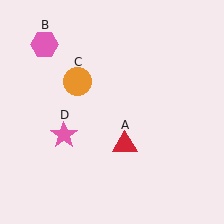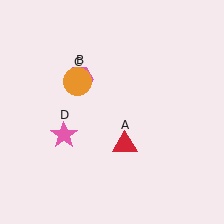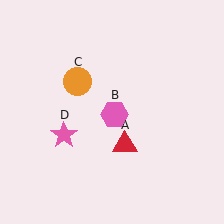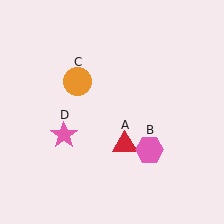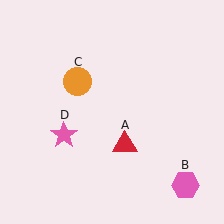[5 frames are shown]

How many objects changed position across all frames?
1 object changed position: pink hexagon (object B).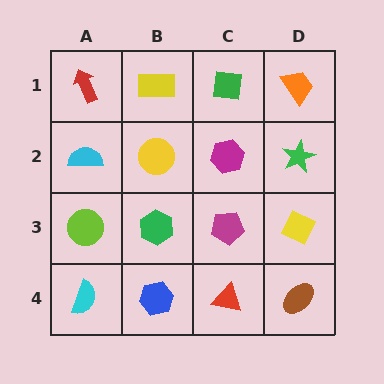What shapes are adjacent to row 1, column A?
A cyan semicircle (row 2, column A), a yellow rectangle (row 1, column B).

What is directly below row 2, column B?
A green hexagon.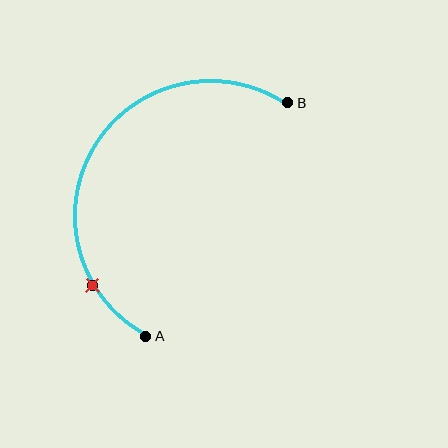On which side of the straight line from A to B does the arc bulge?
The arc bulges to the left of the straight line connecting A and B.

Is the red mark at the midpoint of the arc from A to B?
No. The red mark lies on the arc but is closer to endpoint A. The arc midpoint would be at the point on the curve equidistant along the arc from both A and B.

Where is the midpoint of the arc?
The arc midpoint is the point on the curve farthest from the straight line joining A and B. It sits to the left of that line.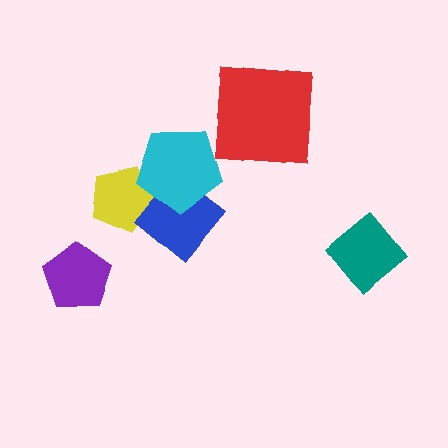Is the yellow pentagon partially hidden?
Yes, it is partially covered by another shape.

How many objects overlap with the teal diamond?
0 objects overlap with the teal diamond.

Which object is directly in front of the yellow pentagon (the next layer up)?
The blue diamond is directly in front of the yellow pentagon.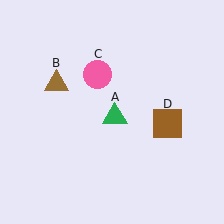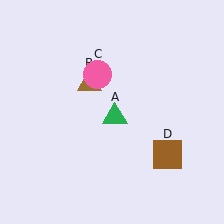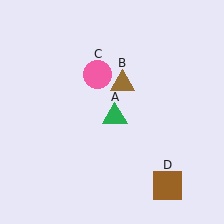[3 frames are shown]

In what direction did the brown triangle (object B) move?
The brown triangle (object B) moved right.